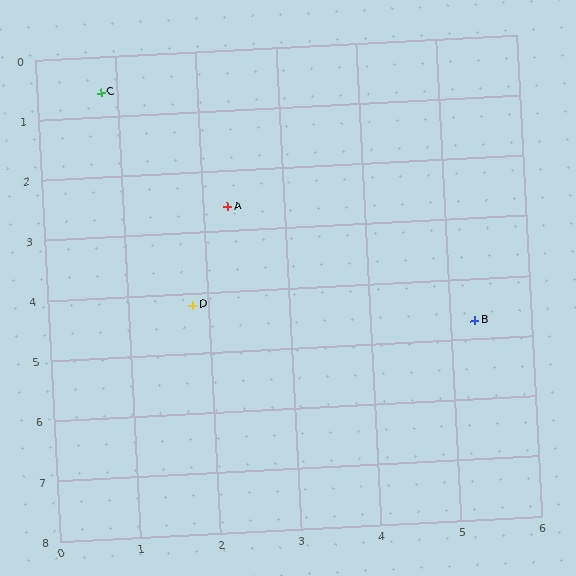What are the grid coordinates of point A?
Point A is at approximately (2.3, 2.6).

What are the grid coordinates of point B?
Point B is at approximately (5.3, 4.7).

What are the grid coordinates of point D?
Point D is at approximately (1.8, 4.2).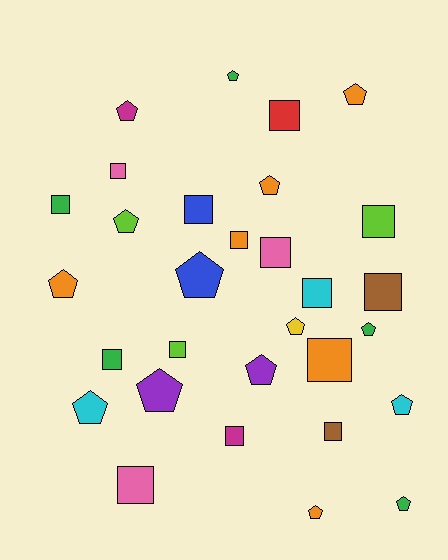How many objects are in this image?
There are 30 objects.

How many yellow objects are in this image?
There is 1 yellow object.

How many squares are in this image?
There are 15 squares.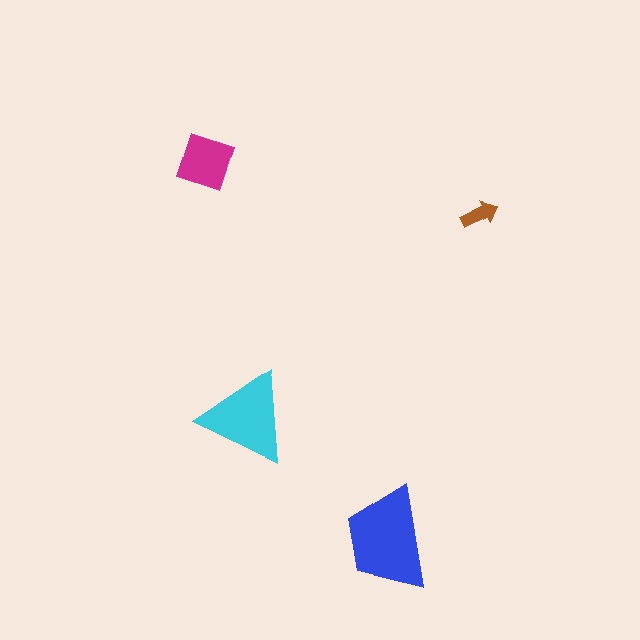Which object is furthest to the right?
The brown arrow is rightmost.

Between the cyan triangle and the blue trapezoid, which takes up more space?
The blue trapezoid.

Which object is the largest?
The blue trapezoid.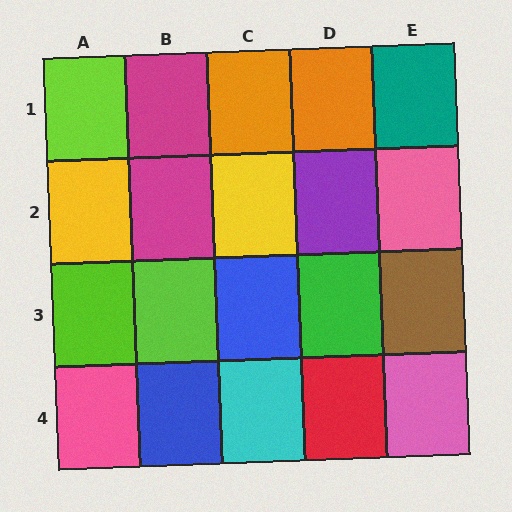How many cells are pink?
3 cells are pink.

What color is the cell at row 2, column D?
Purple.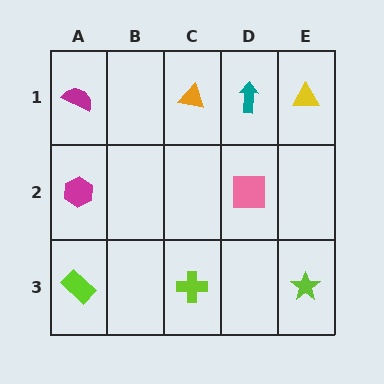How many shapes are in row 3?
3 shapes.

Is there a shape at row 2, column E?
No, that cell is empty.